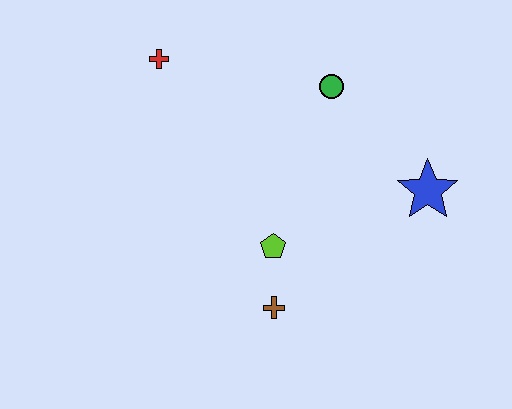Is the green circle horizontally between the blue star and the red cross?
Yes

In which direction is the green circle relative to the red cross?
The green circle is to the right of the red cross.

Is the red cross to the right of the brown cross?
No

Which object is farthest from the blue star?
The red cross is farthest from the blue star.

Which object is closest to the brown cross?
The lime pentagon is closest to the brown cross.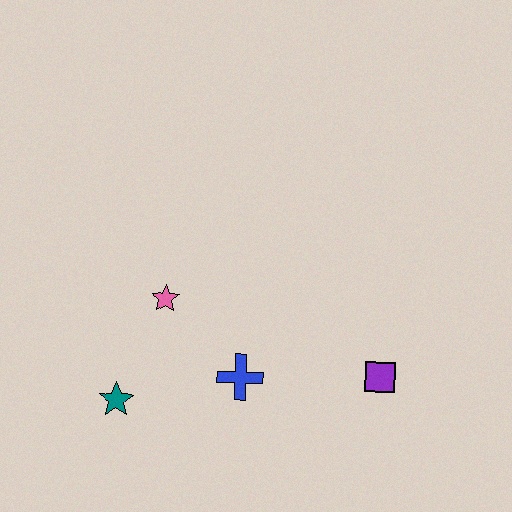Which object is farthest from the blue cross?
The purple square is farthest from the blue cross.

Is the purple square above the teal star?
Yes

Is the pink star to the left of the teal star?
No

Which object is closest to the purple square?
The blue cross is closest to the purple square.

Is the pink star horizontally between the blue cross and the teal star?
Yes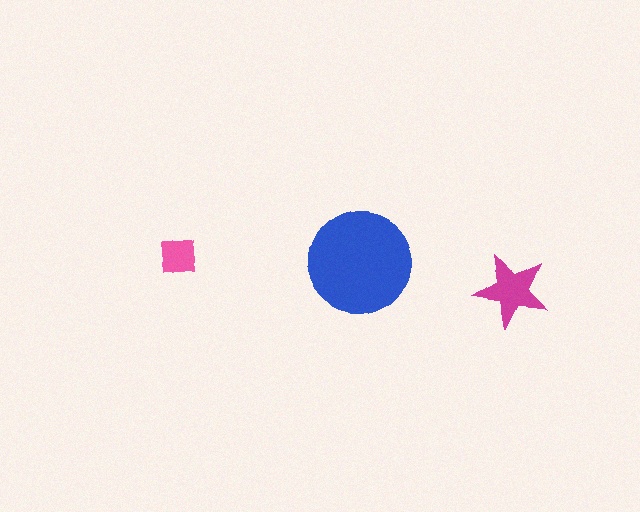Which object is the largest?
The blue circle.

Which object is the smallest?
The pink square.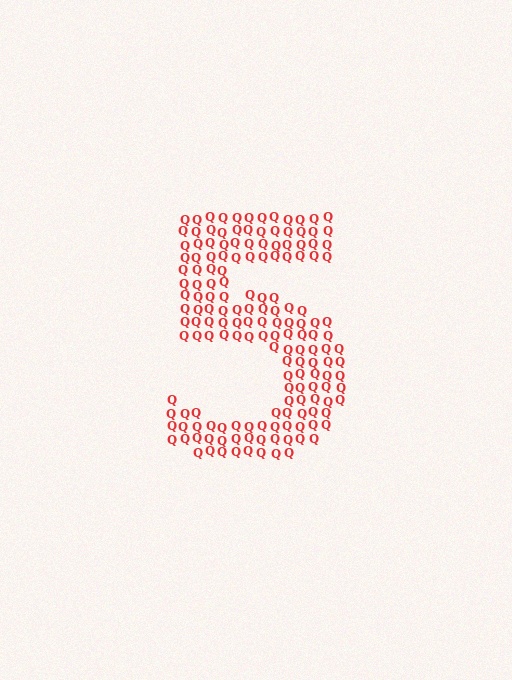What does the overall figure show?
The overall figure shows the digit 5.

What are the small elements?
The small elements are letter Q's.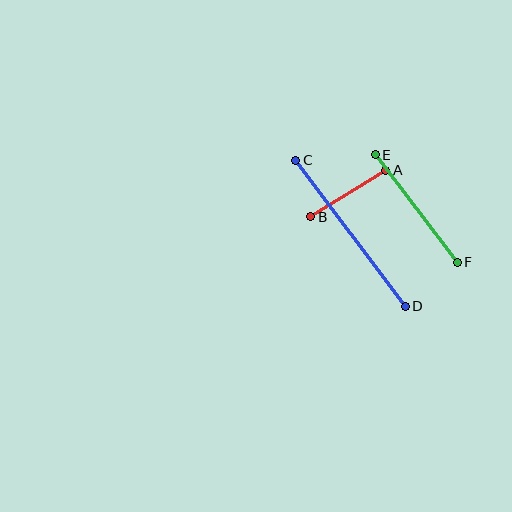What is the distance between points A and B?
The distance is approximately 89 pixels.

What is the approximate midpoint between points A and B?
The midpoint is at approximately (348, 194) pixels.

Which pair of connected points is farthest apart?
Points C and D are farthest apart.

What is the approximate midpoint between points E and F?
The midpoint is at approximately (416, 209) pixels.